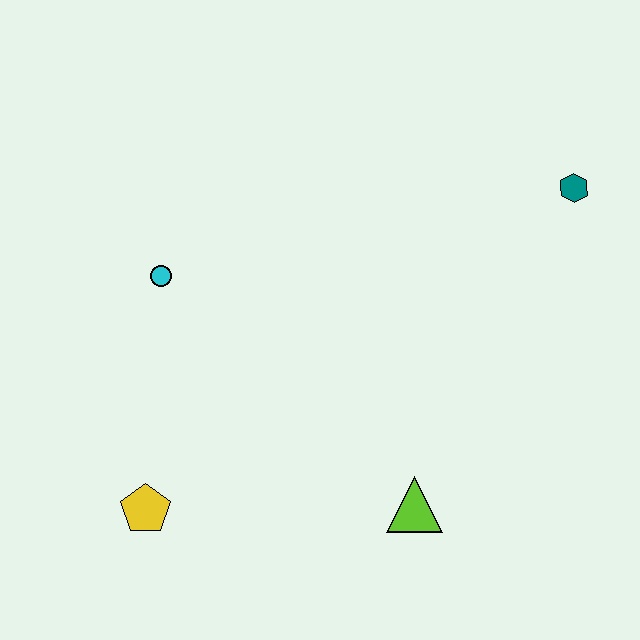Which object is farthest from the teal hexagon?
The yellow pentagon is farthest from the teal hexagon.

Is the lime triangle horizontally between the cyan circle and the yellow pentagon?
No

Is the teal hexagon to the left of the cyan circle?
No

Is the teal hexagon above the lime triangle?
Yes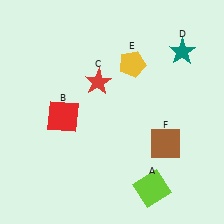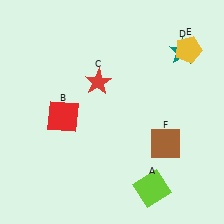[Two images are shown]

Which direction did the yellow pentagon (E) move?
The yellow pentagon (E) moved right.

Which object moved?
The yellow pentagon (E) moved right.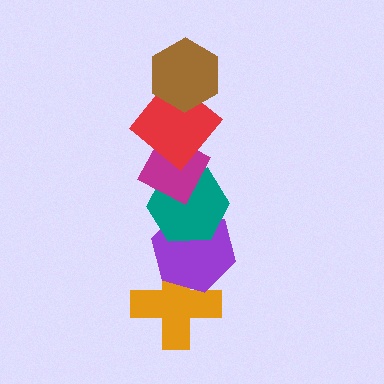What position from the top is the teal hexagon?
The teal hexagon is 4th from the top.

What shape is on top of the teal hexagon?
The magenta diamond is on top of the teal hexagon.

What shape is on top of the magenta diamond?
The red diamond is on top of the magenta diamond.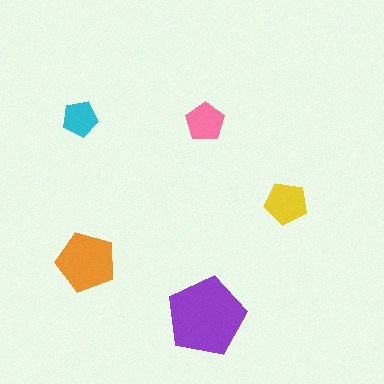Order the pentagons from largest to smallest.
the purple one, the orange one, the yellow one, the pink one, the cyan one.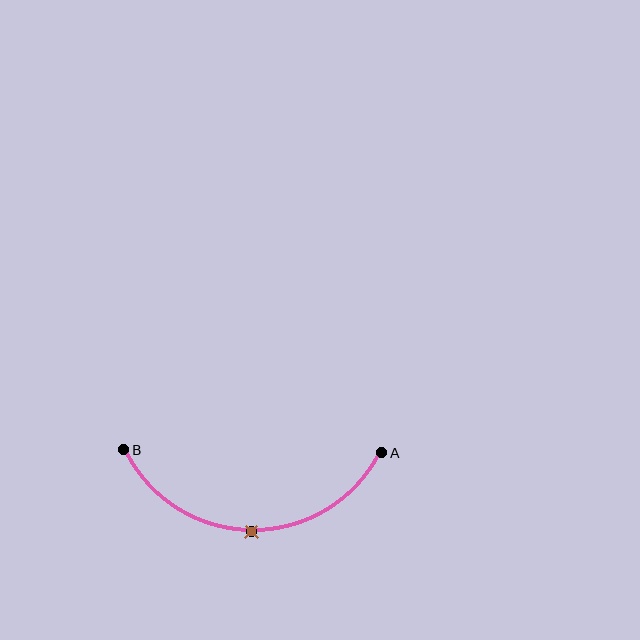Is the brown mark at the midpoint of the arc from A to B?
Yes. The brown mark lies on the arc at equal arc-length from both A and B — it is the arc midpoint.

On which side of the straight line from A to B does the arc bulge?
The arc bulges below the straight line connecting A and B.